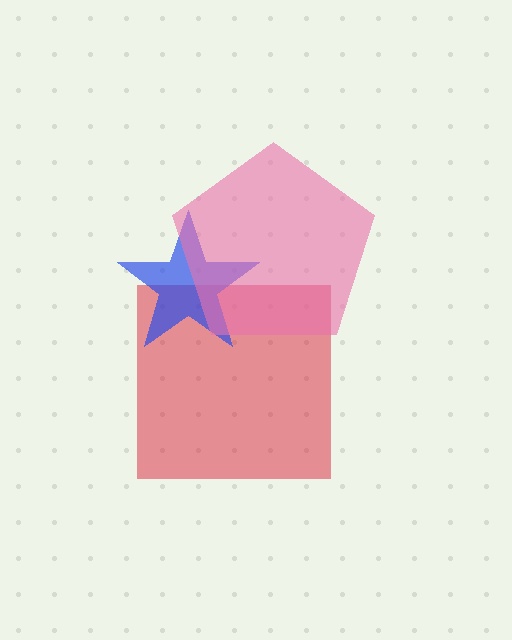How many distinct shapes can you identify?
There are 3 distinct shapes: a red square, a blue star, a pink pentagon.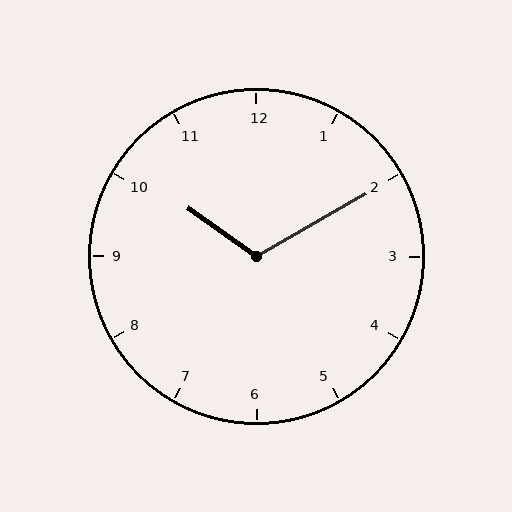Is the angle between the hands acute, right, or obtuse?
It is obtuse.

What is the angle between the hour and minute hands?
Approximately 115 degrees.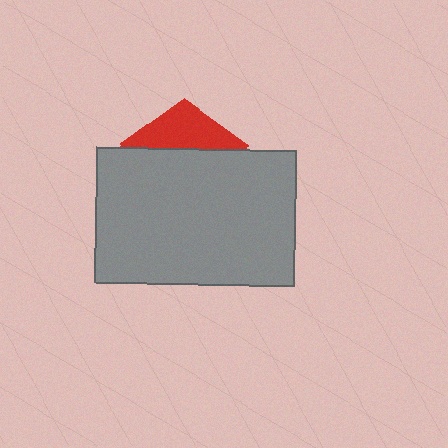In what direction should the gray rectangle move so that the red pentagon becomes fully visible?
The gray rectangle should move down. That is the shortest direction to clear the overlap and leave the red pentagon fully visible.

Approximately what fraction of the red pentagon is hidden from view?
Roughly 68% of the red pentagon is hidden behind the gray rectangle.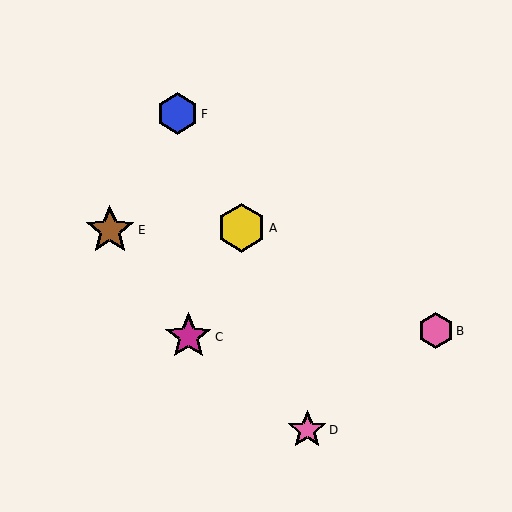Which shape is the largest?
The brown star (labeled E) is the largest.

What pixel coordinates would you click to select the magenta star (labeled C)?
Click at (188, 337) to select the magenta star C.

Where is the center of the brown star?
The center of the brown star is at (110, 230).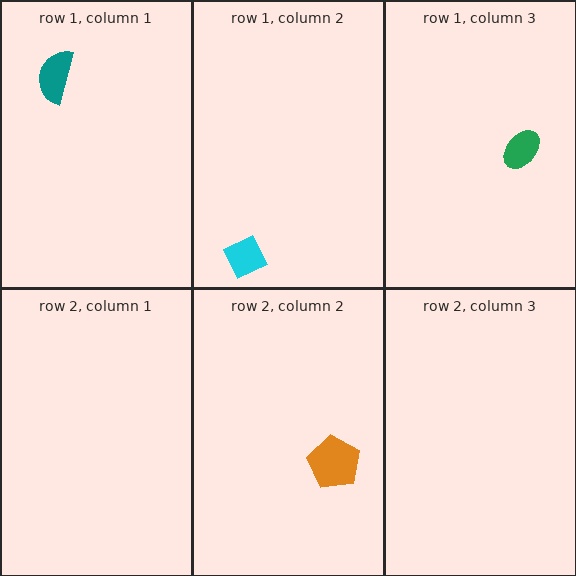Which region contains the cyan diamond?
The row 1, column 2 region.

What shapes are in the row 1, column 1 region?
The teal semicircle.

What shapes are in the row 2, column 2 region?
The orange pentagon.